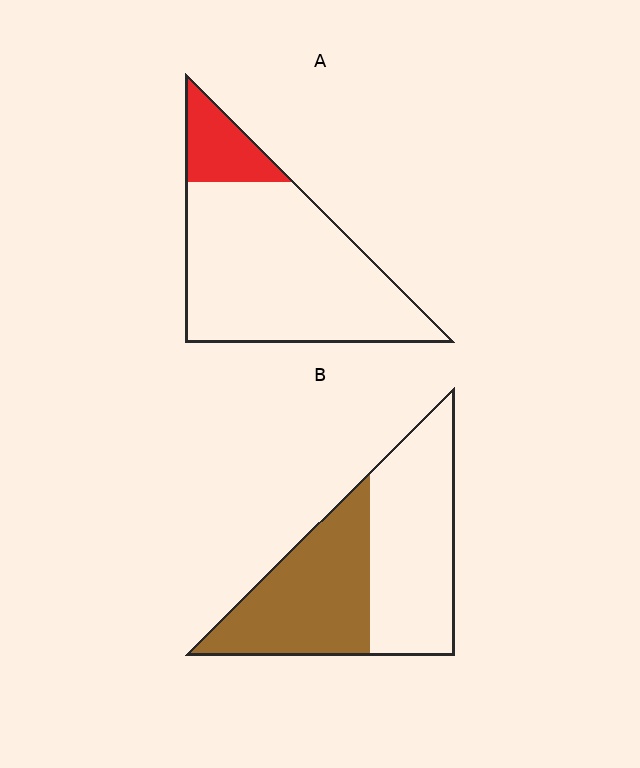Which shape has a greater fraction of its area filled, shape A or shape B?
Shape B.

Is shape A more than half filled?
No.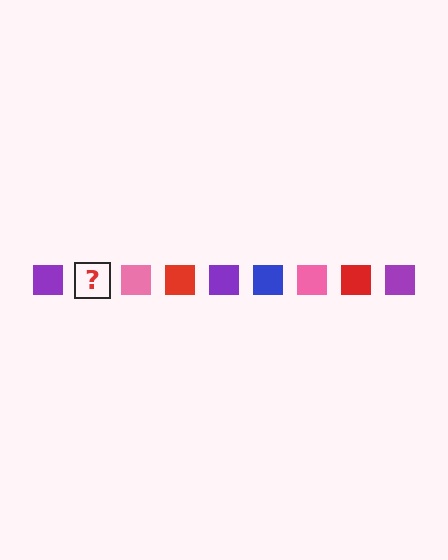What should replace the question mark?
The question mark should be replaced with a blue square.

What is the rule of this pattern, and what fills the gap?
The rule is that the pattern cycles through purple, blue, pink, red squares. The gap should be filled with a blue square.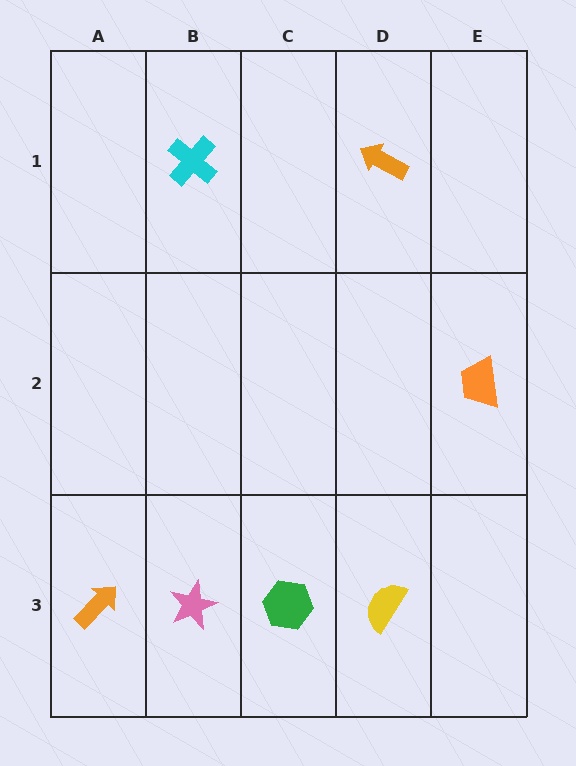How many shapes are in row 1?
2 shapes.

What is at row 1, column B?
A cyan cross.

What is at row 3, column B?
A pink star.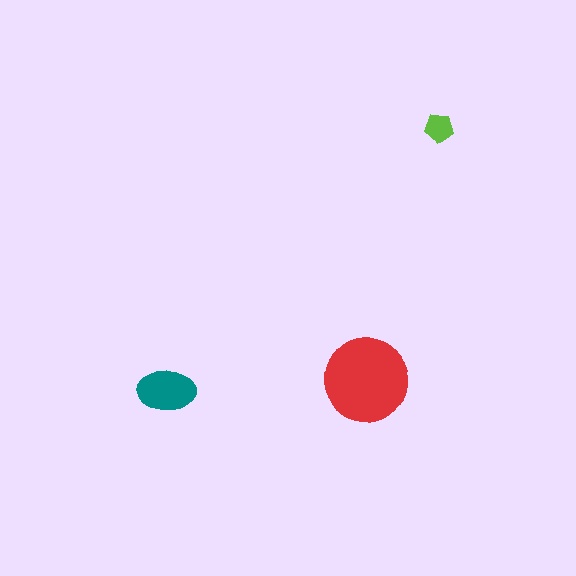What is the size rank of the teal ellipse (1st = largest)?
2nd.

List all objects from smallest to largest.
The lime pentagon, the teal ellipse, the red circle.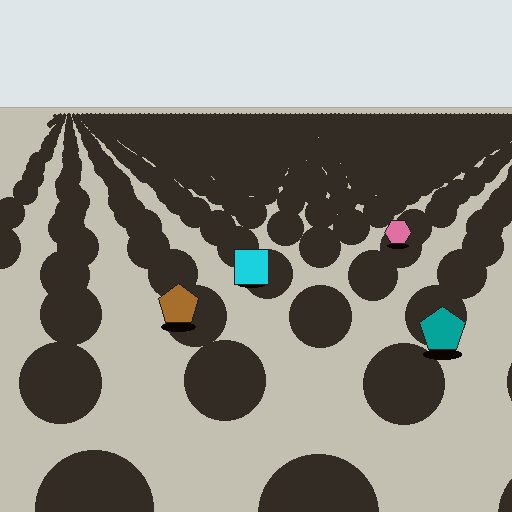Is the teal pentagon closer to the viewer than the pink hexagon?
Yes. The teal pentagon is closer — you can tell from the texture gradient: the ground texture is coarser near it.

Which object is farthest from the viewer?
The pink hexagon is farthest from the viewer. It appears smaller and the ground texture around it is denser.